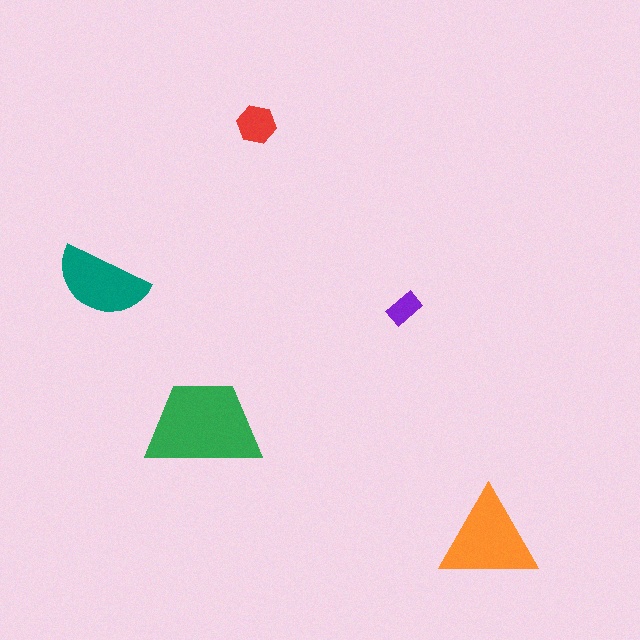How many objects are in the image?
There are 5 objects in the image.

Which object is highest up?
The red hexagon is topmost.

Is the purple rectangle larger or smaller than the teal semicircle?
Smaller.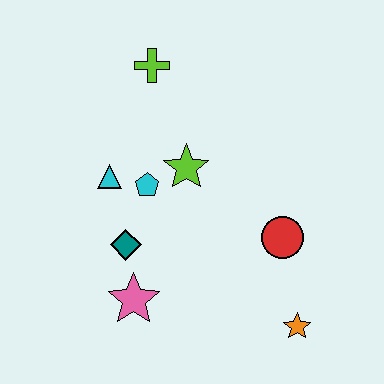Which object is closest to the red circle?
The orange star is closest to the red circle.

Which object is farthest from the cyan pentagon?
The orange star is farthest from the cyan pentagon.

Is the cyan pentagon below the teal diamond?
No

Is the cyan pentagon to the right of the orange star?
No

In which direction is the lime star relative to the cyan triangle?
The lime star is to the right of the cyan triangle.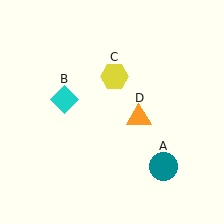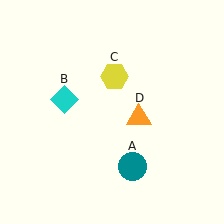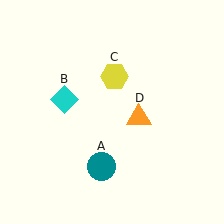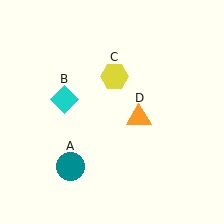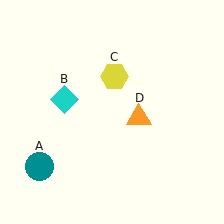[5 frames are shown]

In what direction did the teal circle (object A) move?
The teal circle (object A) moved left.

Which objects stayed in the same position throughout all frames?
Cyan diamond (object B) and yellow hexagon (object C) and orange triangle (object D) remained stationary.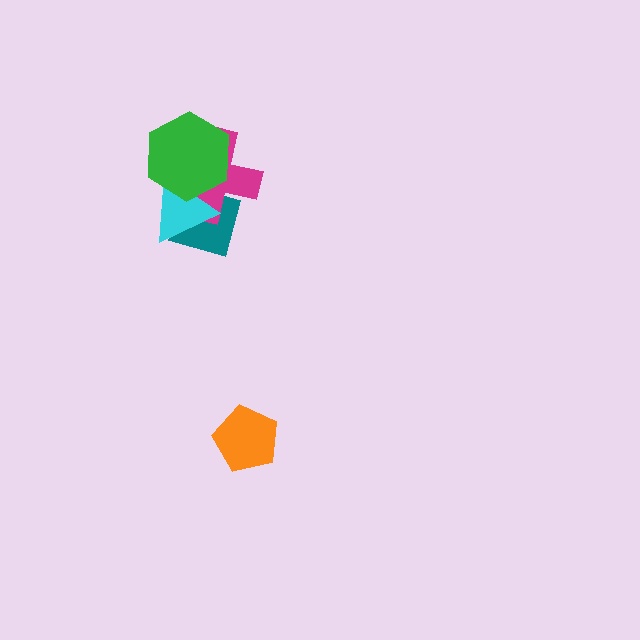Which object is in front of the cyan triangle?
The green hexagon is in front of the cyan triangle.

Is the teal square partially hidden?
Yes, it is partially covered by another shape.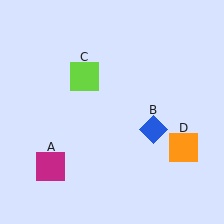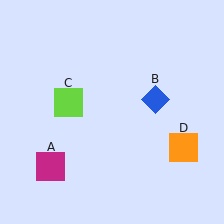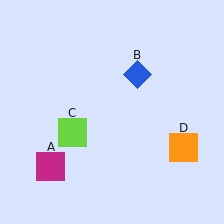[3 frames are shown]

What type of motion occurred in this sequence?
The blue diamond (object B), lime square (object C) rotated counterclockwise around the center of the scene.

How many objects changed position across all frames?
2 objects changed position: blue diamond (object B), lime square (object C).